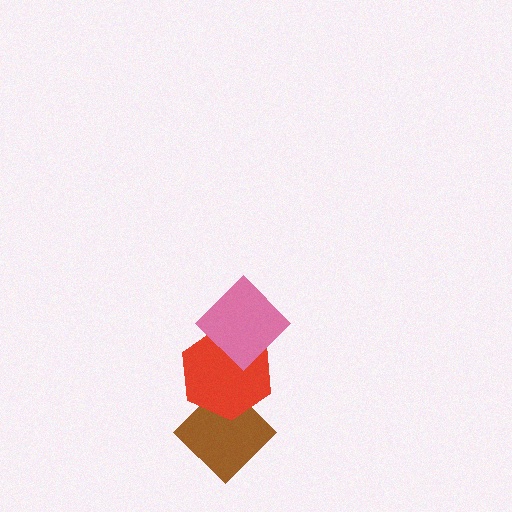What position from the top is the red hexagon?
The red hexagon is 2nd from the top.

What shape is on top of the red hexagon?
The pink diamond is on top of the red hexagon.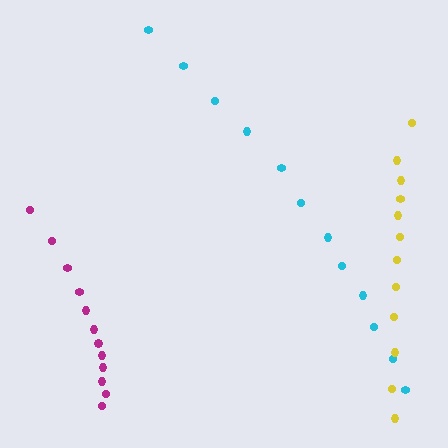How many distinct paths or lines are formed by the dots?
There are 3 distinct paths.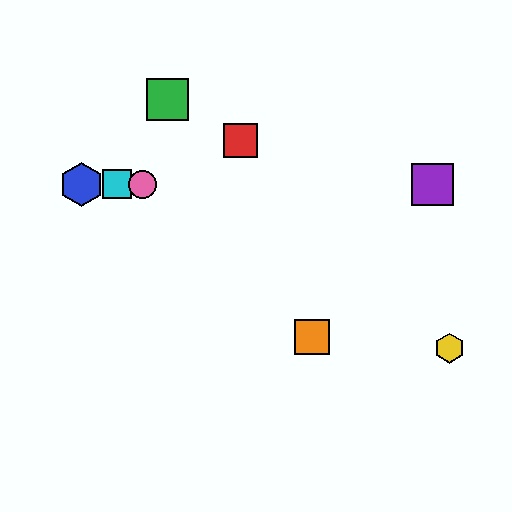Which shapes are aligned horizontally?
The blue hexagon, the purple square, the cyan square, the pink circle are aligned horizontally.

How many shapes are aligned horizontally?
4 shapes (the blue hexagon, the purple square, the cyan square, the pink circle) are aligned horizontally.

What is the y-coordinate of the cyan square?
The cyan square is at y≈184.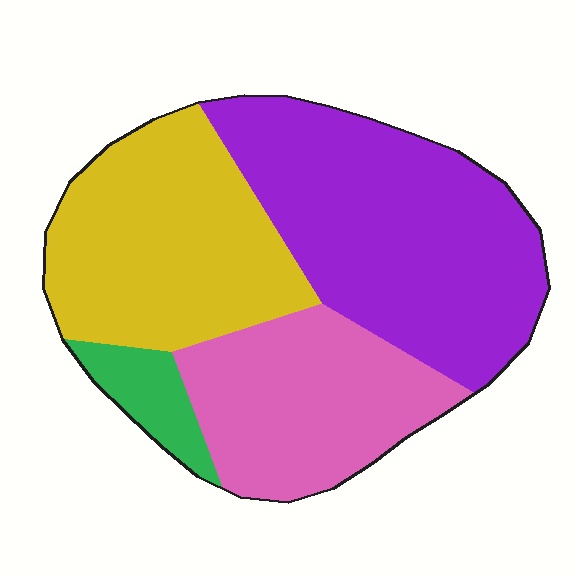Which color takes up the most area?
Purple, at roughly 40%.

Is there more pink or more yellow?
Yellow.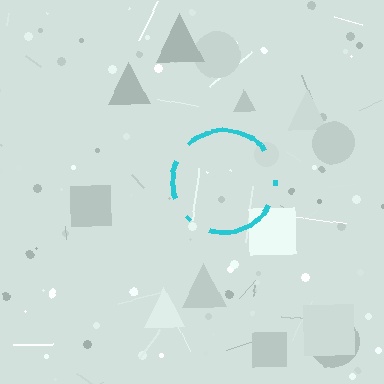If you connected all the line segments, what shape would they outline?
They would outline a circle.